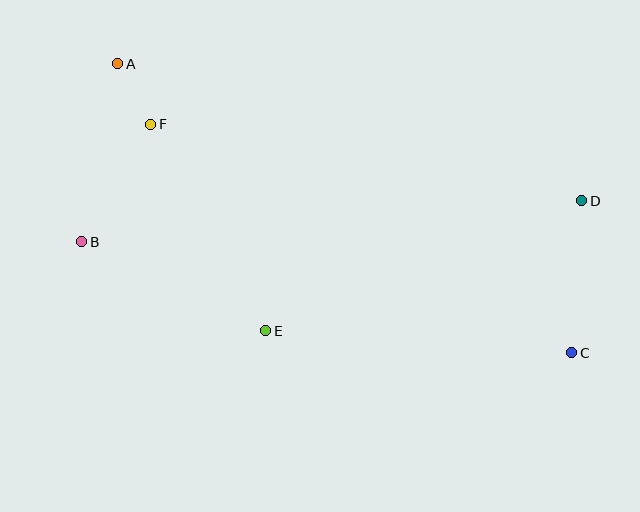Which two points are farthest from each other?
Points A and C are farthest from each other.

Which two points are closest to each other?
Points A and F are closest to each other.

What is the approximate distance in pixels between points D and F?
The distance between D and F is approximately 438 pixels.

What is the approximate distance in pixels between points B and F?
The distance between B and F is approximately 136 pixels.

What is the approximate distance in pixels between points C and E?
The distance between C and E is approximately 307 pixels.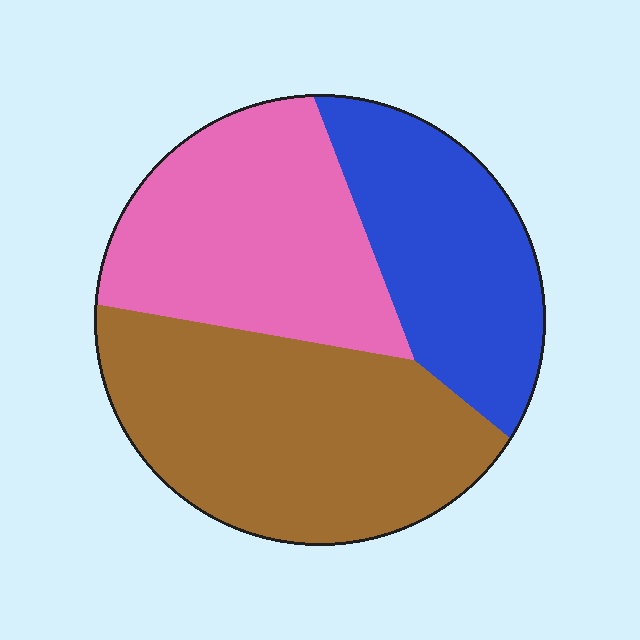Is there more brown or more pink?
Brown.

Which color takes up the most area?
Brown, at roughly 40%.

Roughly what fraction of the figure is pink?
Pink covers roughly 30% of the figure.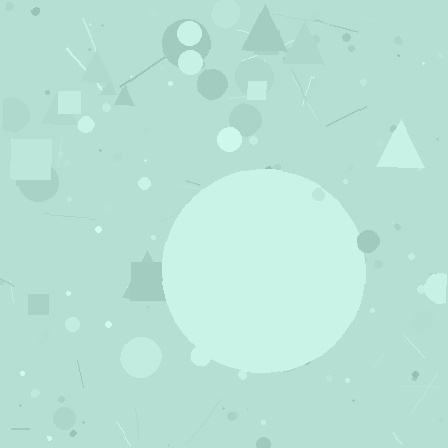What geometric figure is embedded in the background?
A circle is embedded in the background.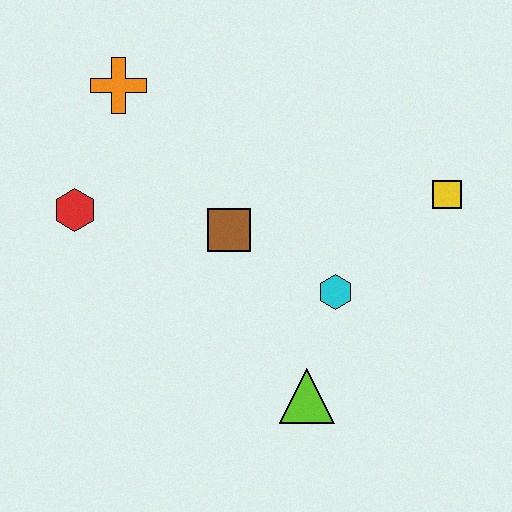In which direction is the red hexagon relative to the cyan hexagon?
The red hexagon is to the left of the cyan hexagon.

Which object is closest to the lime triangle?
The cyan hexagon is closest to the lime triangle.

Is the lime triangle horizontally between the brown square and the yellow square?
Yes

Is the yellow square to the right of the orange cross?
Yes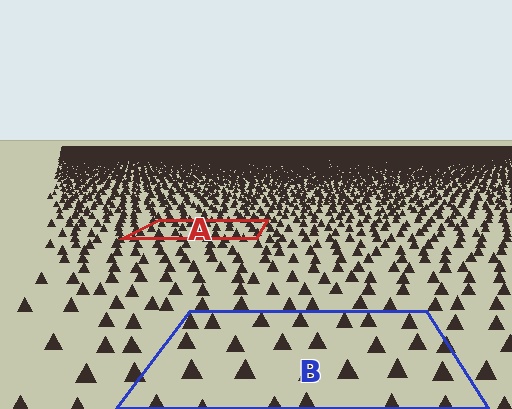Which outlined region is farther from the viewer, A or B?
Region A is farther from the viewer — the texture elements inside it appear smaller and more densely packed.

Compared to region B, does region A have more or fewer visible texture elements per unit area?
Region A has more texture elements per unit area — they are packed more densely because it is farther away.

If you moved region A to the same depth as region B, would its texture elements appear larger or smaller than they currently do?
They would appear larger. At a closer depth, the same texture elements are projected at a bigger on-screen size.